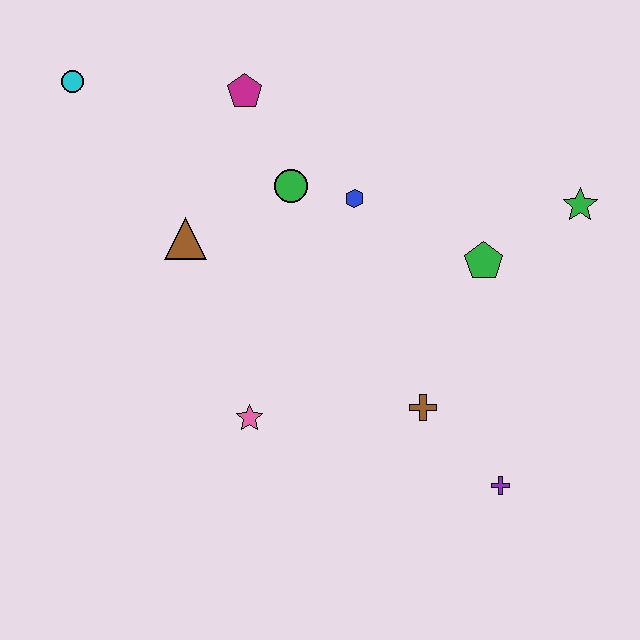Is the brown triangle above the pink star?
Yes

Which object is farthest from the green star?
The cyan circle is farthest from the green star.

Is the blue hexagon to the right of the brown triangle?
Yes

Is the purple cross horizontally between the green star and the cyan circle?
Yes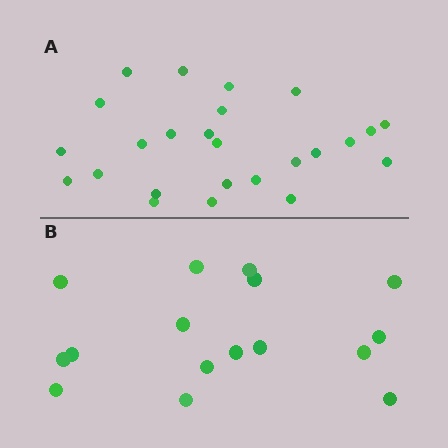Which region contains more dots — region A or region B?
Region A (the top region) has more dots.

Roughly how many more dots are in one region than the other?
Region A has roughly 8 or so more dots than region B.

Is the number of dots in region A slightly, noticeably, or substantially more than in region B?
Region A has substantially more. The ratio is roughly 1.6 to 1.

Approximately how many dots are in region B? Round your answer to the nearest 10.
About 20 dots. (The exact count is 16, which rounds to 20.)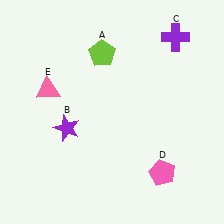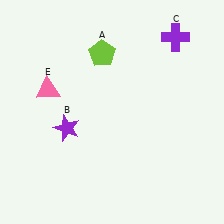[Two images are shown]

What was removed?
The pink pentagon (D) was removed in Image 2.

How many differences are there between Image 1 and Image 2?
There is 1 difference between the two images.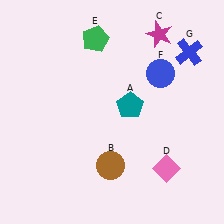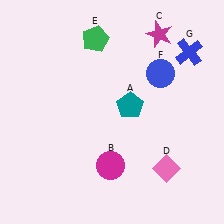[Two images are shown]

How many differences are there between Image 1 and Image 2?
There is 1 difference between the two images.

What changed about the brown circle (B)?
In Image 1, B is brown. In Image 2, it changed to magenta.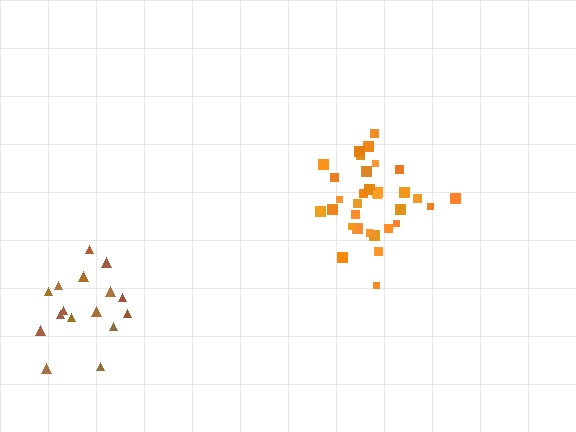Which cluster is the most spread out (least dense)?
Brown.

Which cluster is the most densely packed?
Orange.